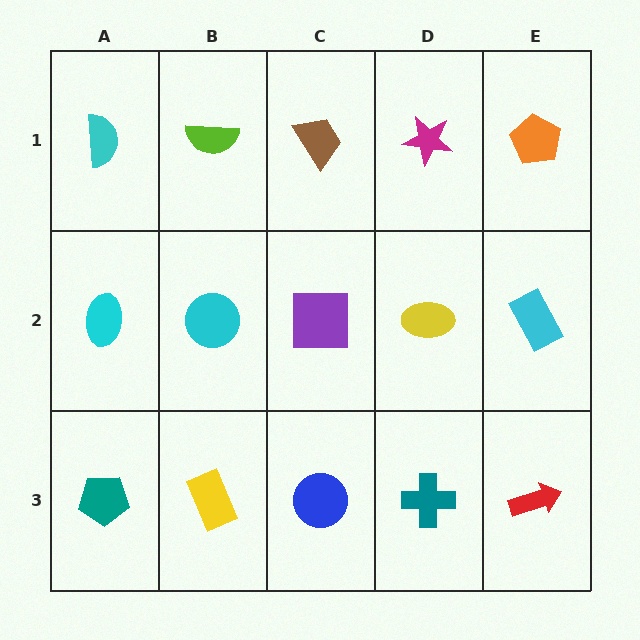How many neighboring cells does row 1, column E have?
2.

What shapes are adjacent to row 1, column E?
A cyan rectangle (row 2, column E), a magenta star (row 1, column D).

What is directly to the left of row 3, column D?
A blue circle.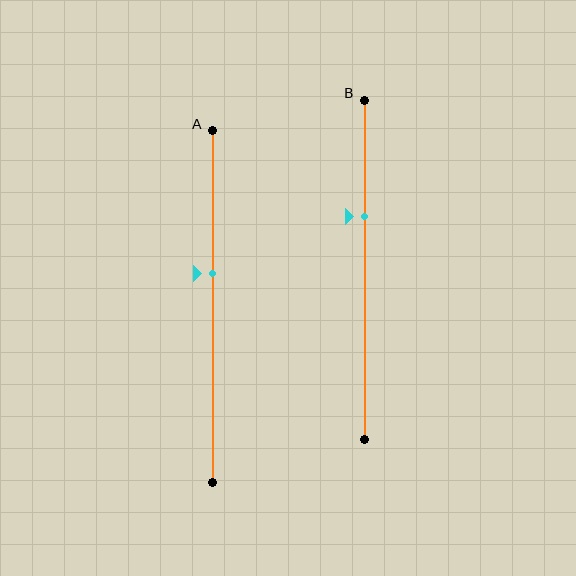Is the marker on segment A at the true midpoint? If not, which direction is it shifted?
No, the marker on segment A is shifted upward by about 9% of the segment length.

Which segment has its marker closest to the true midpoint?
Segment A has its marker closest to the true midpoint.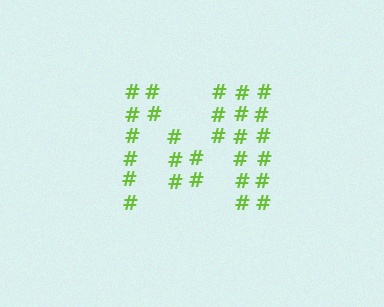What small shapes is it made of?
It is made of small hash symbols.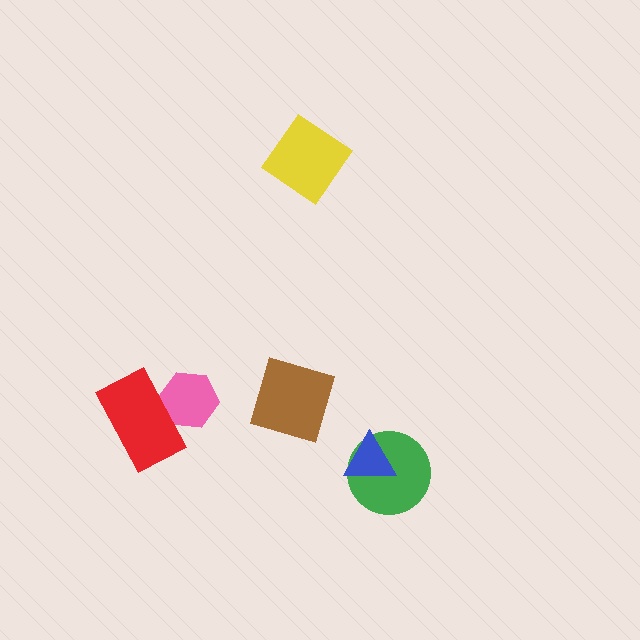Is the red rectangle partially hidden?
No, no other shape covers it.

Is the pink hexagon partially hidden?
Yes, it is partially covered by another shape.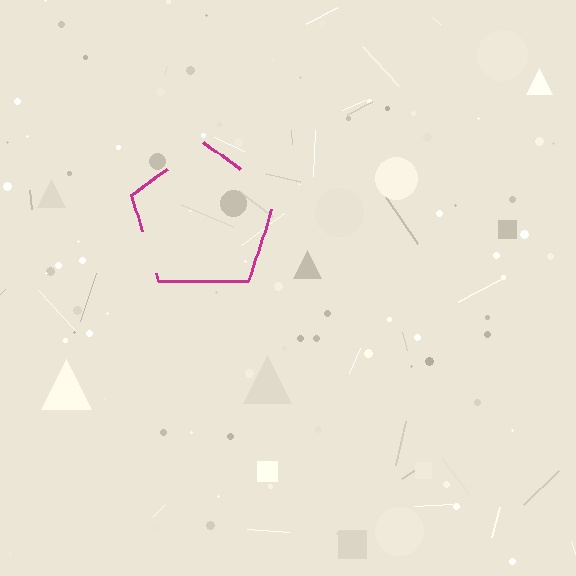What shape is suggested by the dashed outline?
The dashed outline suggests a pentagon.